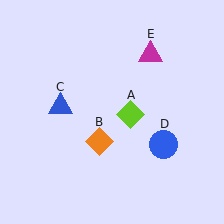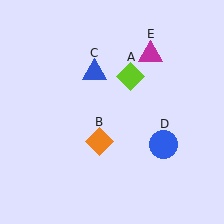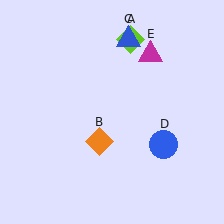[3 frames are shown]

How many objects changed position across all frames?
2 objects changed position: lime diamond (object A), blue triangle (object C).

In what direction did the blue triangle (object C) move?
The blue triangle (object C) moved up and to the right.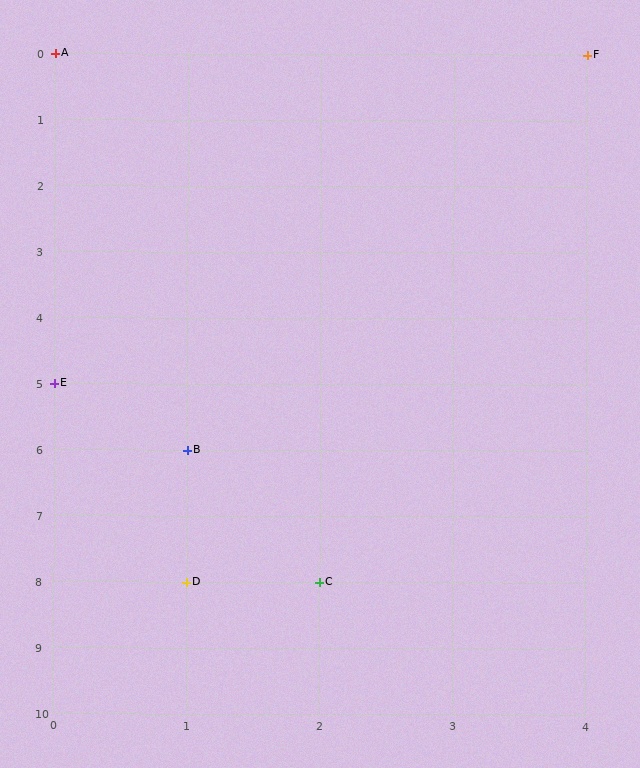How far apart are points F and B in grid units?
Points F and B are 3 columns and 6 rows apart (about 6.7 grid units diagonally).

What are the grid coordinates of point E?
Point E is at grid coordinates (0, 5).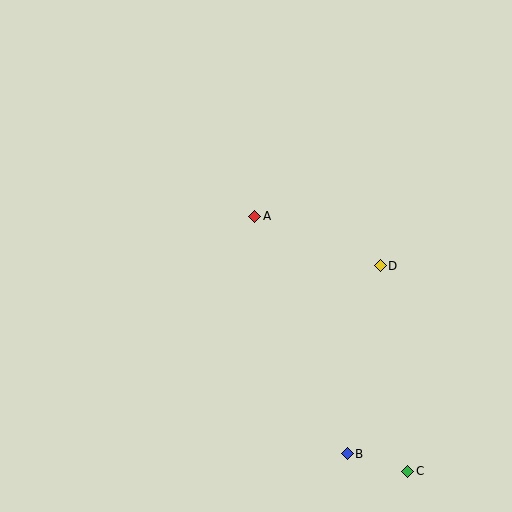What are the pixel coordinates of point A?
Point A is at (254, 216).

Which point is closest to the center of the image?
Point A at (254, 216) is closest to the center.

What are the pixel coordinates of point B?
Point B is at (347, 454).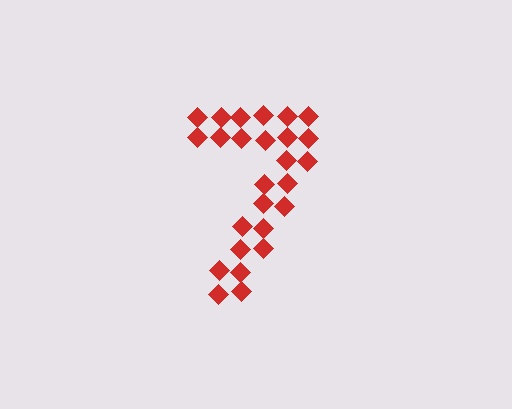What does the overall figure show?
The overall figure shows the digit 7.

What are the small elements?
The small elements are diamonds.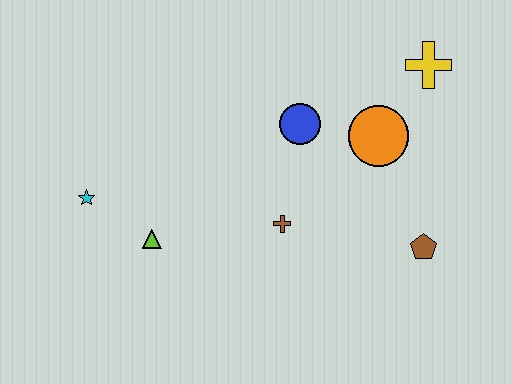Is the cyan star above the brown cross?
Yes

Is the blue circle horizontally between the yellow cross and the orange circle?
No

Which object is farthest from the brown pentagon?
The cyan star is farthest from the brown pentagon.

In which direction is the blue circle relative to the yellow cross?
The blue circle is to the left of the yellow cross.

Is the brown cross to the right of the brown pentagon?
No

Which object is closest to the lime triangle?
The cyan star is closest to the lime triangle.